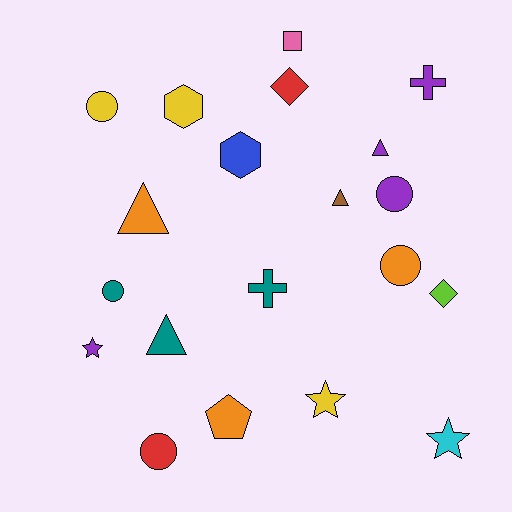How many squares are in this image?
There is 1 square.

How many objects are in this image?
There are 20 objects.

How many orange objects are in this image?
There are 3 orange objects.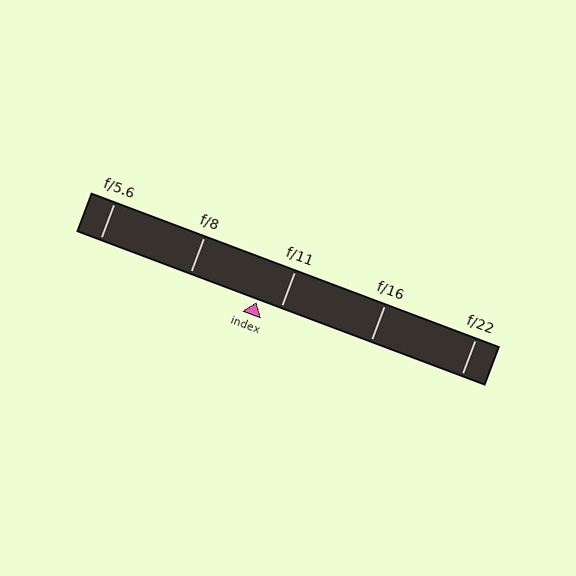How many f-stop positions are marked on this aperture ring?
There are 5 f-stop positions marked.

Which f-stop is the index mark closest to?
The index mark is closest to f/11.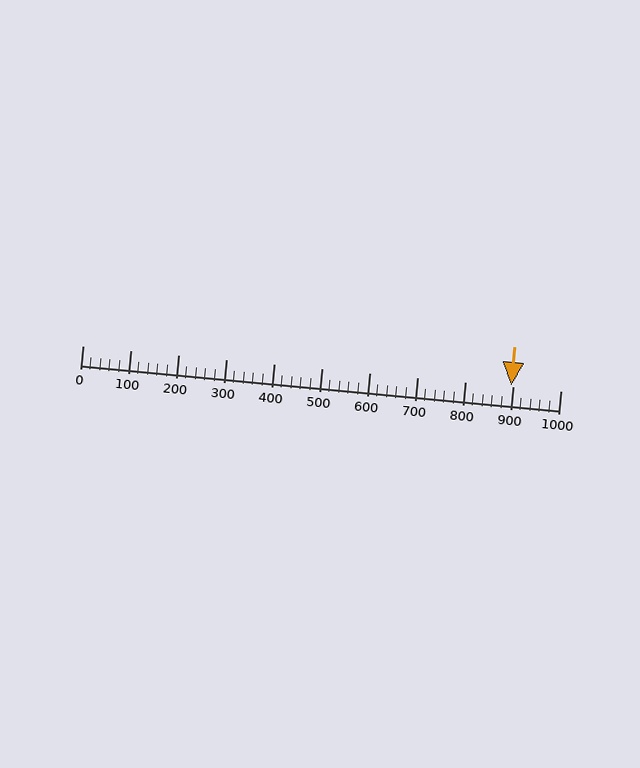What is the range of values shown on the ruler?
The ruler shows values from 0 to 1000.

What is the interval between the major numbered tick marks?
The major tick marks are spaced 100 units apart.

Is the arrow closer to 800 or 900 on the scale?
The arrow is closer to 900.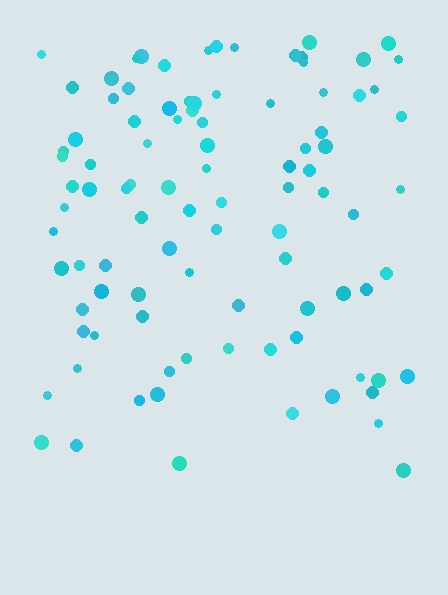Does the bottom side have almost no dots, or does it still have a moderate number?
Still a moderate number, just noticeably fewer than the top.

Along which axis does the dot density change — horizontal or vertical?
Vertical.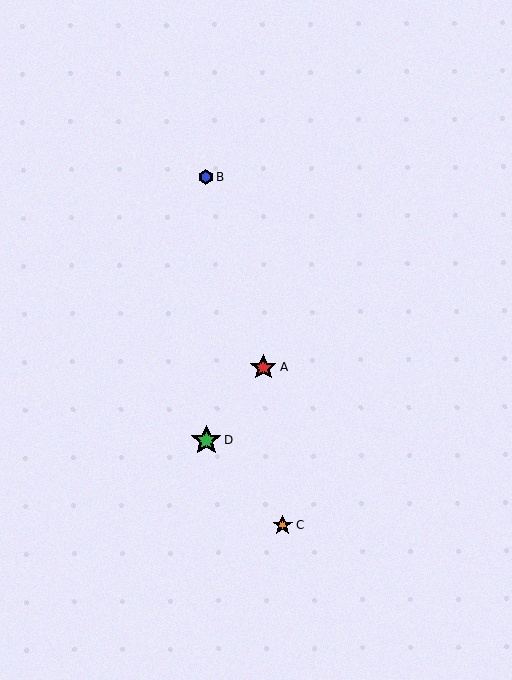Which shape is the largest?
The green star (labeled D) is the largest.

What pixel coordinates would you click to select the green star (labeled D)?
Click at (206, 441) to select the green star D.